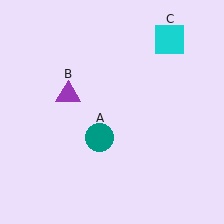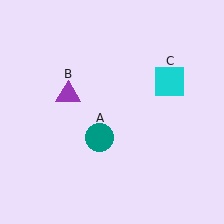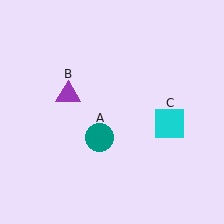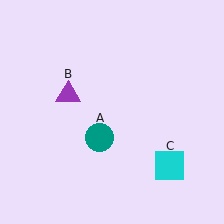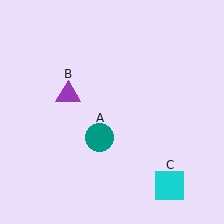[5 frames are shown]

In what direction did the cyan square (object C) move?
The cyan square (object C) moved down.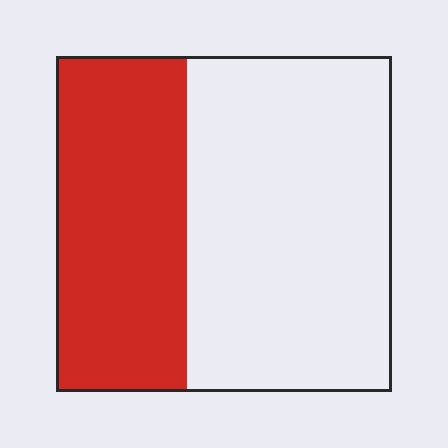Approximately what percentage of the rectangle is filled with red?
Approximately 40%.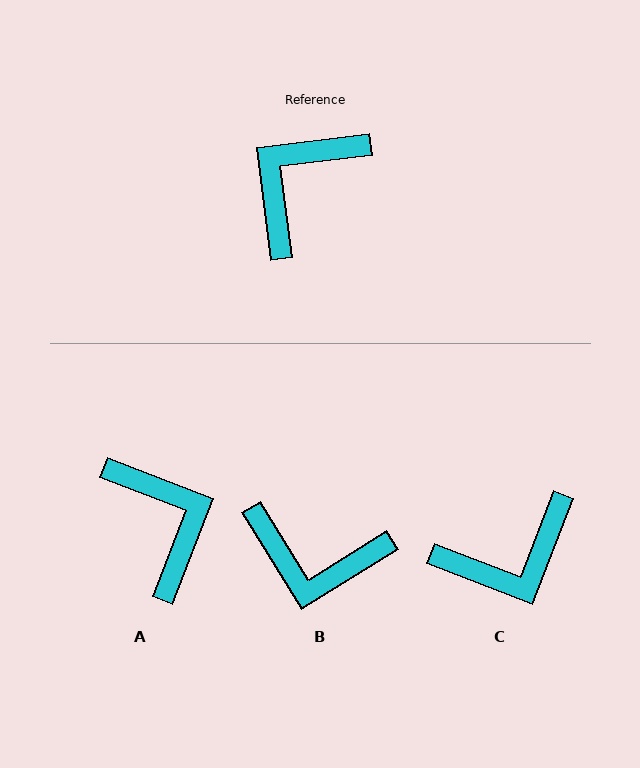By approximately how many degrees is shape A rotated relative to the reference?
Approximately 118 degrees clockwise.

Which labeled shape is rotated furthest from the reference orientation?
C, about 152 degrees away.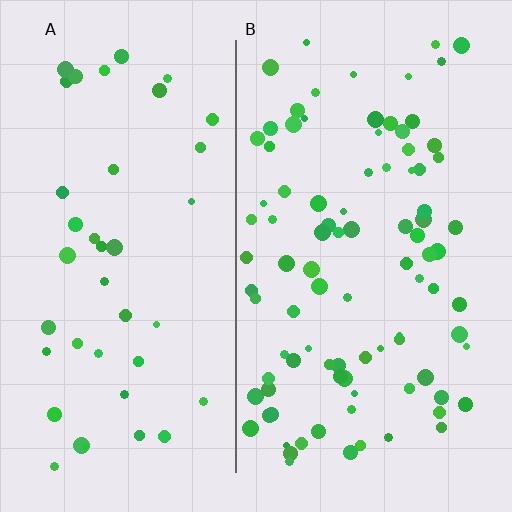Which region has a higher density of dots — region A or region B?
B (the right).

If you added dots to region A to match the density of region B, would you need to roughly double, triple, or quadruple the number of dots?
Approximately double.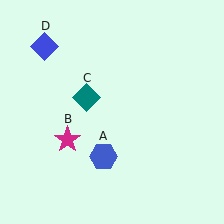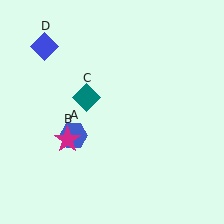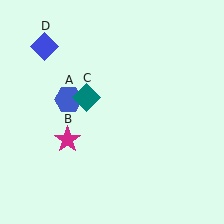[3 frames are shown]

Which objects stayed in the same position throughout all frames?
Magenta star (object B) and teal diamond (object C) and blue diamond (object D) remained stationary.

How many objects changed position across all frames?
1 object changed position: blue hexagon (object A).